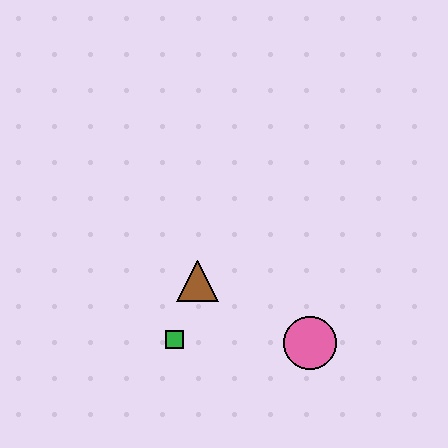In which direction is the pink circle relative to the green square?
The pink circle is to the right of the green square.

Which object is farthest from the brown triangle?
The pink circle is farthest from the brown triangle.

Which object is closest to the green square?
The brown triangle is closest to the green square.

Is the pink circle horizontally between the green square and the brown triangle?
No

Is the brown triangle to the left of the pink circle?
Yes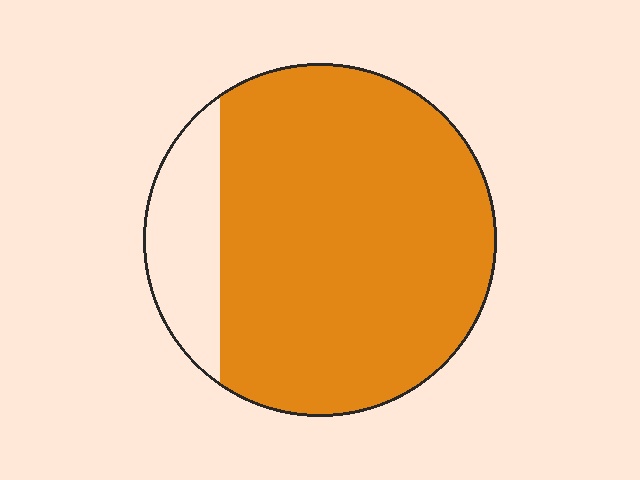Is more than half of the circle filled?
Yes.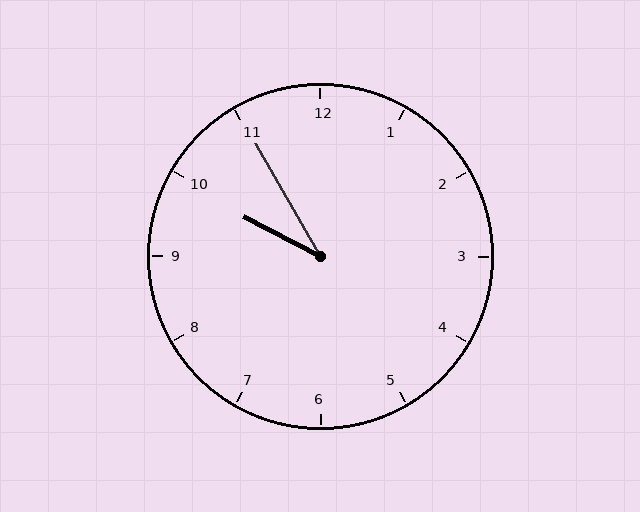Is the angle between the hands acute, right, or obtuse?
It is acute.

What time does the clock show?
9:55.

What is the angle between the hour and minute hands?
Approximately 32 degrees.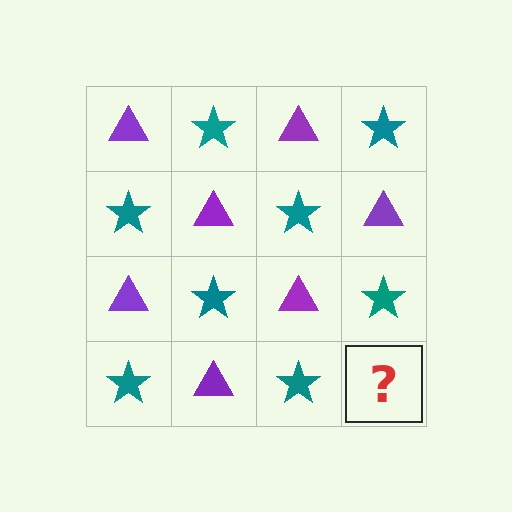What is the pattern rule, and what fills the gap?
The rule is that it alternates purple triangle and teal star in a checkerboard pattern. The gap should be filled with a purple triangle.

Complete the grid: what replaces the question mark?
The question mark should be replaced with a purple triangle.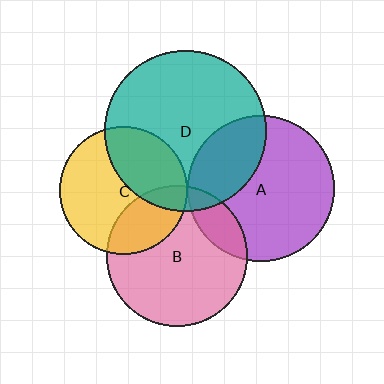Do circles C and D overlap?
Yes.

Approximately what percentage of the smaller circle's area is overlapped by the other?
Approximately 35%.